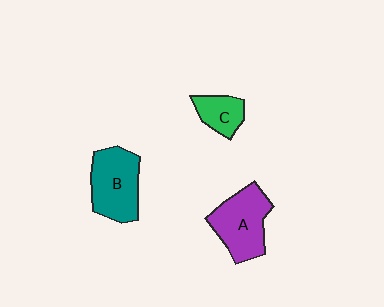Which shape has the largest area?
Shape B (teal).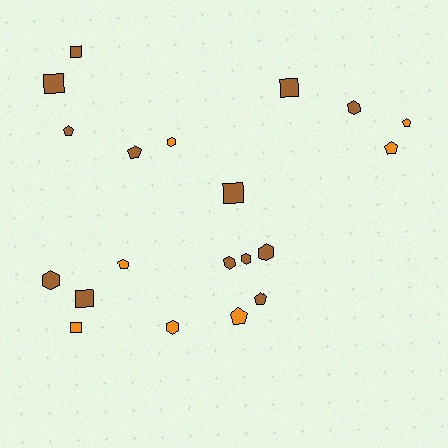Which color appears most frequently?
Brown, with 13 objects.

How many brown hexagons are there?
There are 5 brown hexagons.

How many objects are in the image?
There are 20 objects.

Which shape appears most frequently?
Hexagon, with 7 objects.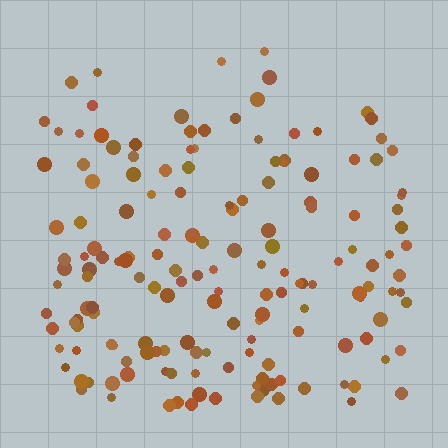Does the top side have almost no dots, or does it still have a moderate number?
Still a moderate number, just noticeably fewer than the bottom.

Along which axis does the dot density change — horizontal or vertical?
Vertical.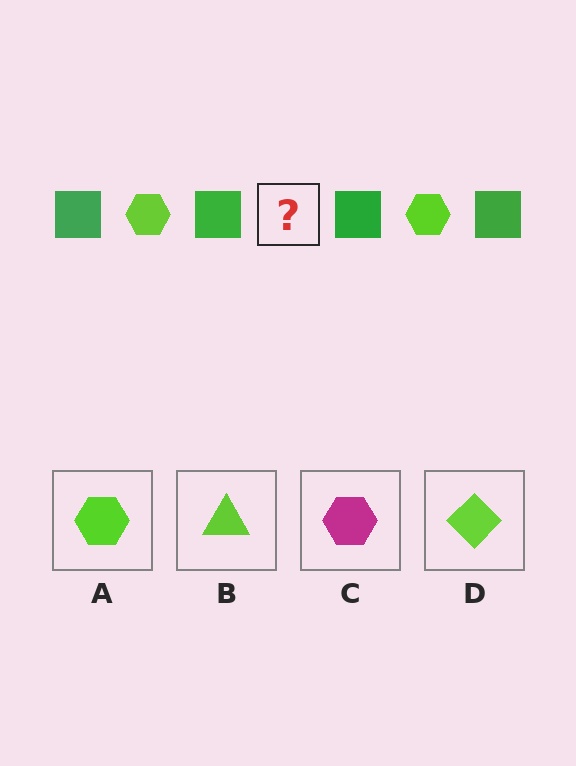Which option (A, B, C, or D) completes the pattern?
A.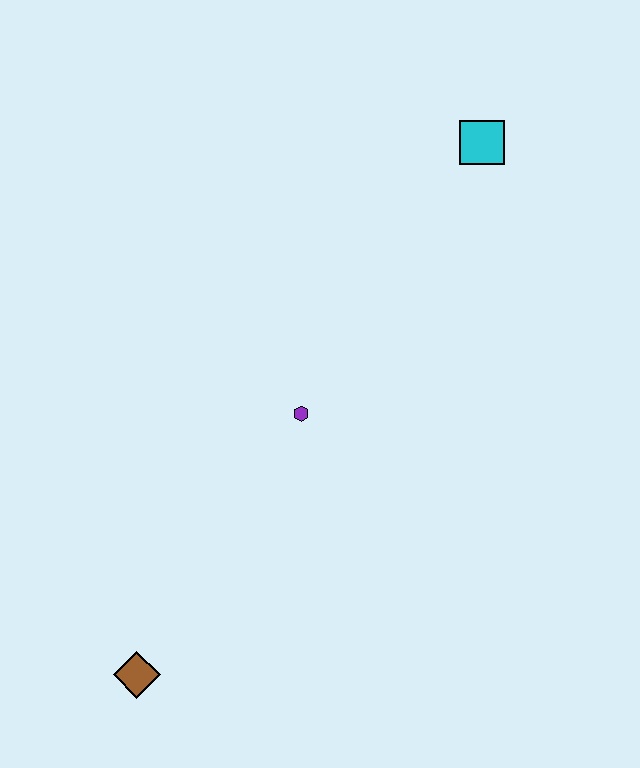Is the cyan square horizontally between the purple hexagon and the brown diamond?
No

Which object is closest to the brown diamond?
The purple hexagon is closest to the brown diamond.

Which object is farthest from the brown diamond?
The cyan square is farthest from the brown diamond.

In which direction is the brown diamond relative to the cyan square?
The brown diamond is below the cyan square.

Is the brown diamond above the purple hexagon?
No